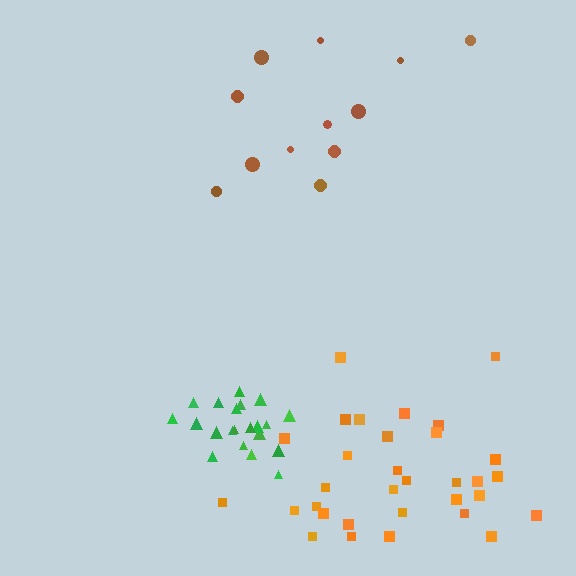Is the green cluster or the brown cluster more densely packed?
Green.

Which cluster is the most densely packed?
Green.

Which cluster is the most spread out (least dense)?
Brown.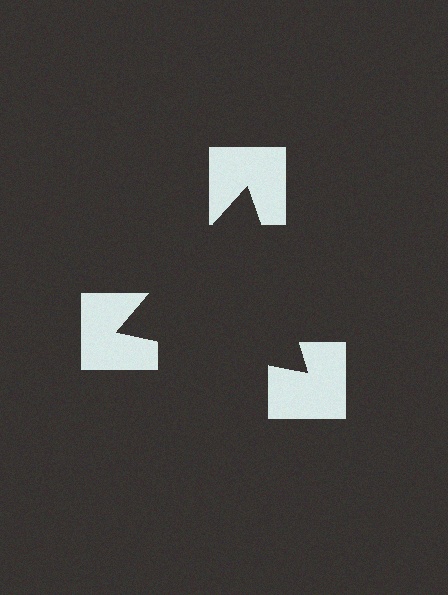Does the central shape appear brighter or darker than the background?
It typically appears slightly darker than the background, even though no actual brightness change is drawn.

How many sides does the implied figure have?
3 sides.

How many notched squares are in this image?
There are 3 — one at each vertex of the illusory triangle.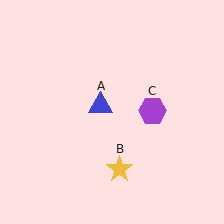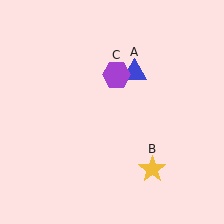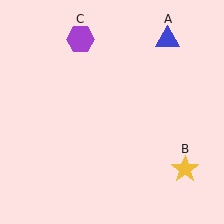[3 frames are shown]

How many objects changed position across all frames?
3 objects changed position: blue triangle (object A), yellow star (object B), purple hexagon (object C).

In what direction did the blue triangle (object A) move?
The blue triangle (object A) moved up and to the right.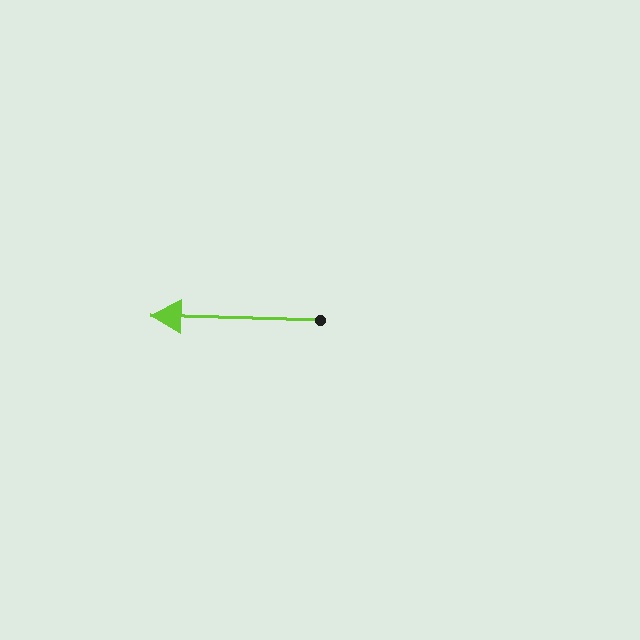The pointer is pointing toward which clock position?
Roughly 9 o'clock.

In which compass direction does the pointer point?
West.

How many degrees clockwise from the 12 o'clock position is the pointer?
Approximately 272 degrees.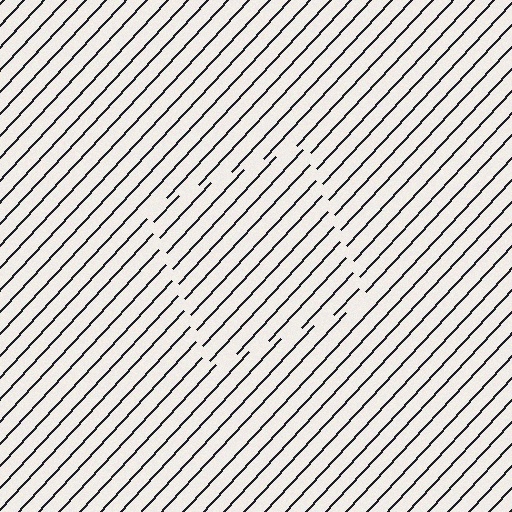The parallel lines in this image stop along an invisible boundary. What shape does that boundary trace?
An illusory square. The interior of the shape contains the same grating, shifted by half a period — the contour is defined by the phase discontinuity where line-ends from the inner and outer gratings abut.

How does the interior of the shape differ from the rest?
The interior of the shape contains the same grating, shifted by half a period — the contour is defined by the phase discontinuity where line-ends from the inner and outer gratings abut.